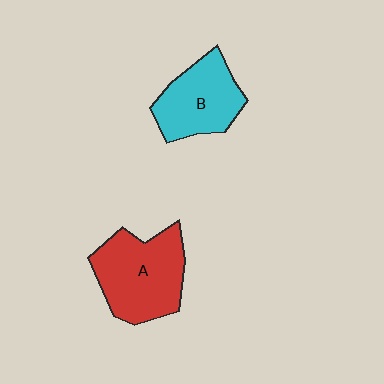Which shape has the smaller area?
Shape B (cyan).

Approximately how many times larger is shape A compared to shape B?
Approximately 1.3 times.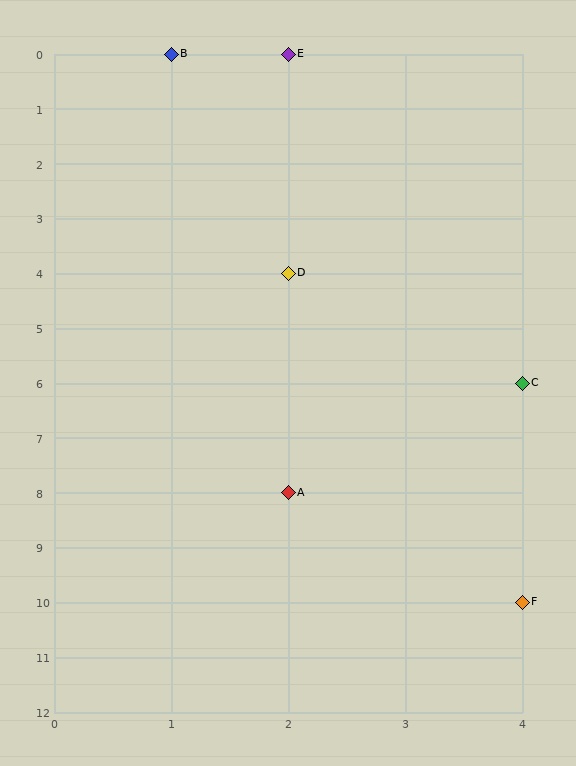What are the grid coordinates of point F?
Point F is at grid coordinates (4, 10).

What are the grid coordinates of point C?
Point C is at grid coordinates (4, 6).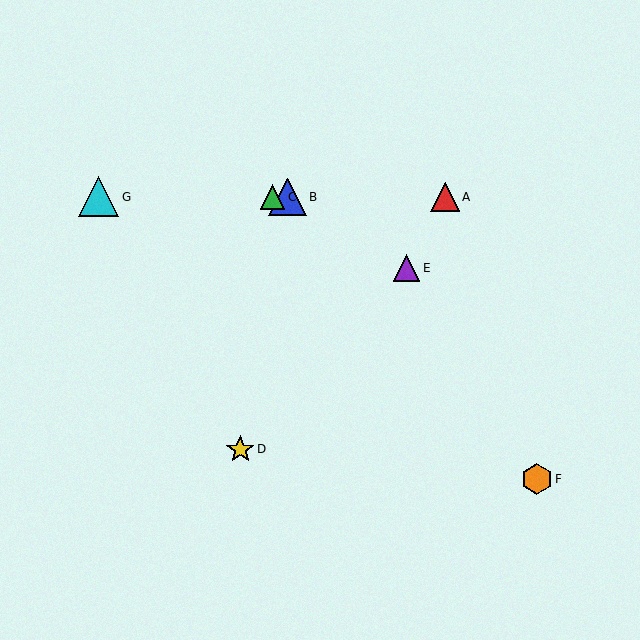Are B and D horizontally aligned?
No, B is at y≈197 and D is at y≈449.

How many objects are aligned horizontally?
4 objects (A, B, C, G) are aligned horizontally.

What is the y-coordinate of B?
Object B is at y≈197.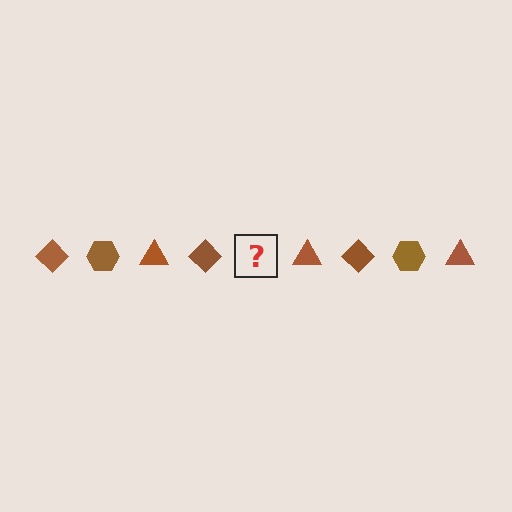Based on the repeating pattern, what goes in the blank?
The blank should be a brown hexagon.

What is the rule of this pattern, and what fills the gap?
The rule is that the pattern cycles through diamond, hexagon, triangle shapes in brown. The gap should be filled with a brown hexagon.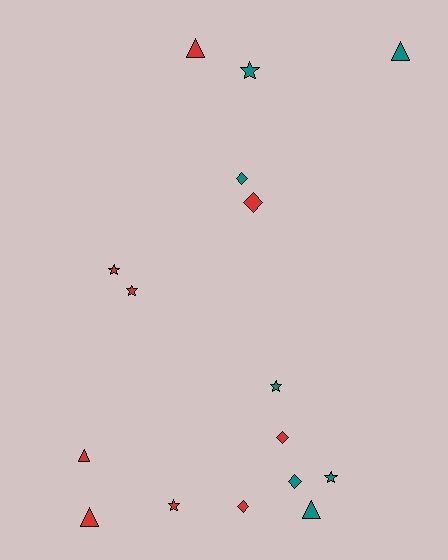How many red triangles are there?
There are 3 red triangles.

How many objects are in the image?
There are 16 objects.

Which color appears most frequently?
Red, with 9 objects.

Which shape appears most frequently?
Star, with 6 objects.